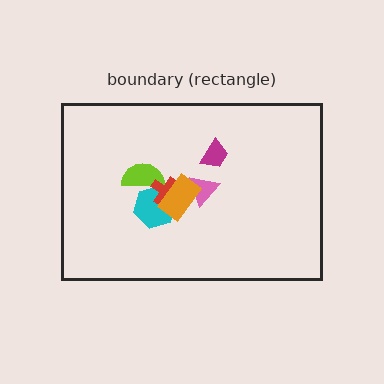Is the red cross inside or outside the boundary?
Inside.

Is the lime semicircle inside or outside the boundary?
Inside.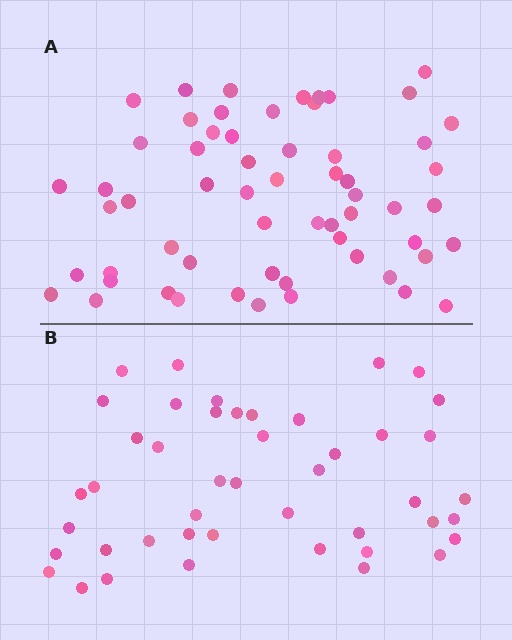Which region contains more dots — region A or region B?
Region A (the top region) has more dots.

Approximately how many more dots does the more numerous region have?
Region A has approximately 15 more dots than region B.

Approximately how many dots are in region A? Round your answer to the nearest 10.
About 60 dots.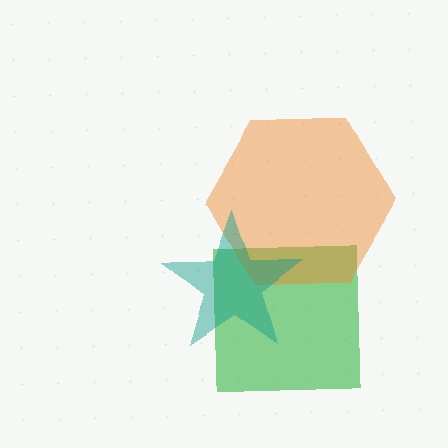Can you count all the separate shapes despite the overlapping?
Yes, there are 3 separate shapes.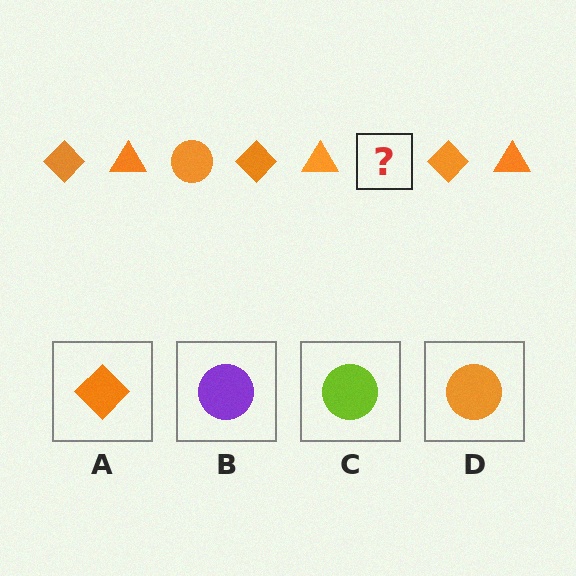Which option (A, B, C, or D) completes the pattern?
D.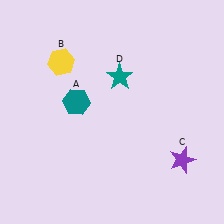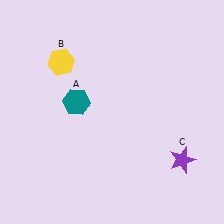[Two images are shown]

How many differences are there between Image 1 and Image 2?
There is 1 difference between the two images.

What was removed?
The teal star (D) was removed in Image 2.